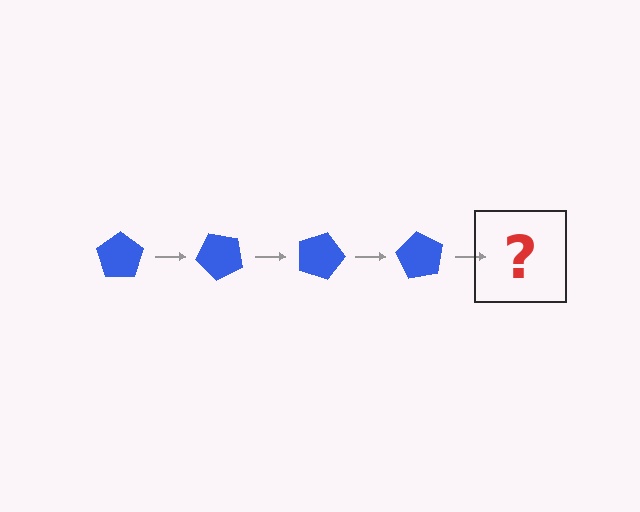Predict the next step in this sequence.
The next step is a blue pentagon rotated 180 degrees.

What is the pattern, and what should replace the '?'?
The pattern is that the pentagon rotates 45 degrees each step. The '?' should be a blue pentagon rotated 180 degrees.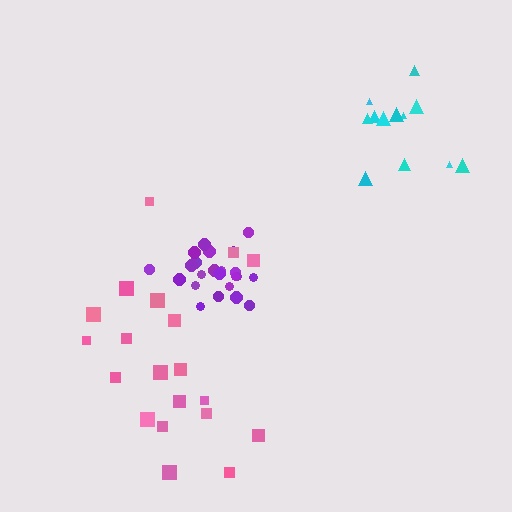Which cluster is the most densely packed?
Purple.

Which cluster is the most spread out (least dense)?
Pink.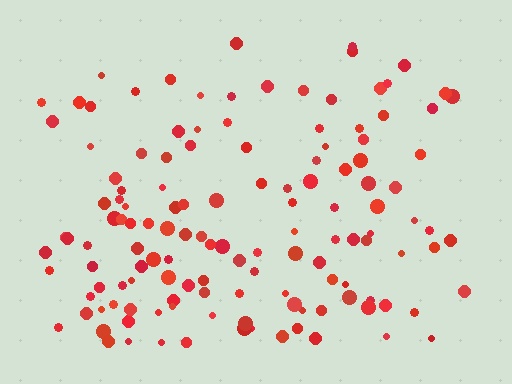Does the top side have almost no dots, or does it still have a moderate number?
Still a moderate number, just noticeably fewer than the bottom.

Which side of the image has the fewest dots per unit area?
The top.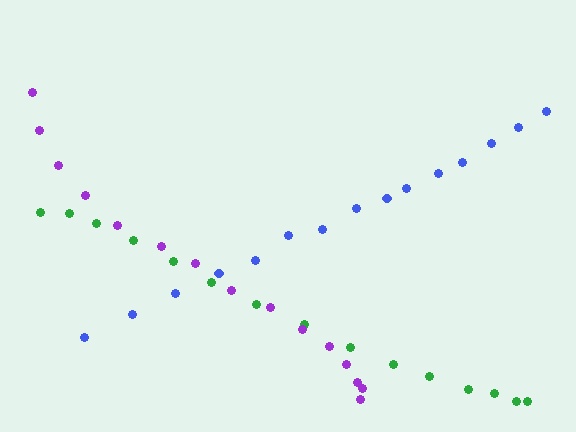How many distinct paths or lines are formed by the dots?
There are 3 distinct paths.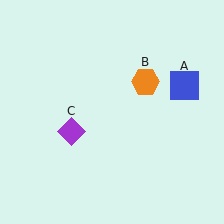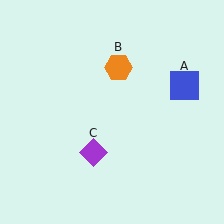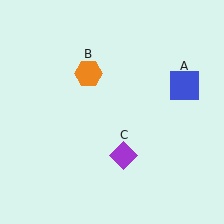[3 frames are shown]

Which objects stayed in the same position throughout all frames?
Blue square (object A) remained stationary.